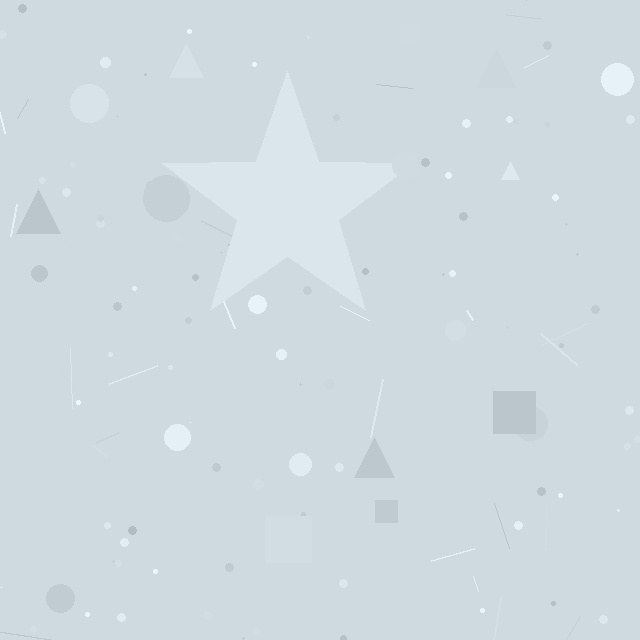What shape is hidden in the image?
A star is hidden in the image.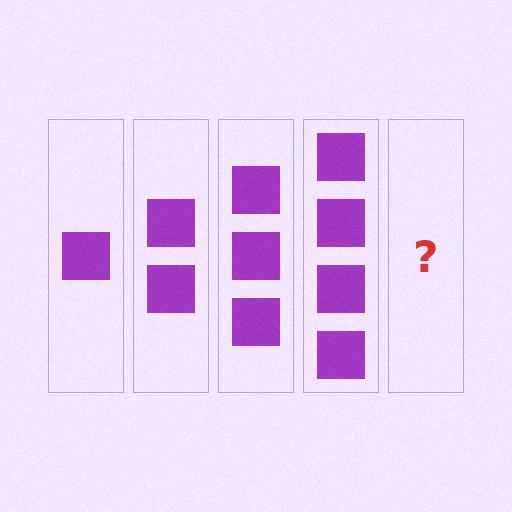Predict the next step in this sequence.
The next step is 5 squares.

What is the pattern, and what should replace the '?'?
The pattern is that each step adds one more square. The '?' should be 5 squares.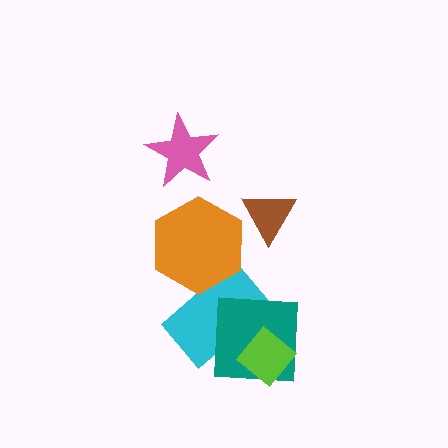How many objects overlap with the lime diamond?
2 objects overlap with the lime diamond.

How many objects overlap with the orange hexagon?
1 object overlaps with the orange hexagon.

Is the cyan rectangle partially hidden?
Yes, it is partially covered by another shape.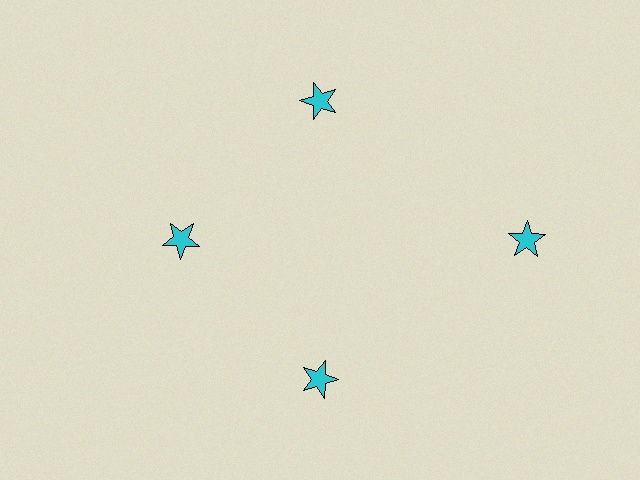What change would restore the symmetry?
The symmetry would be restored by moving it inward, back onto the ring so that all 4 stars sit at equal angles and equal distance from the center.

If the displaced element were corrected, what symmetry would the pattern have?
It would have 4-fold rotational symmetry — the pattern would map onto itself every 90 degrees.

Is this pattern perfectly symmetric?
No. The 4 cyan stars are arranged in a ring, but one element near the 3 o'clock position is pushed outward from the center, breaking the 4-fold rotational symmetry.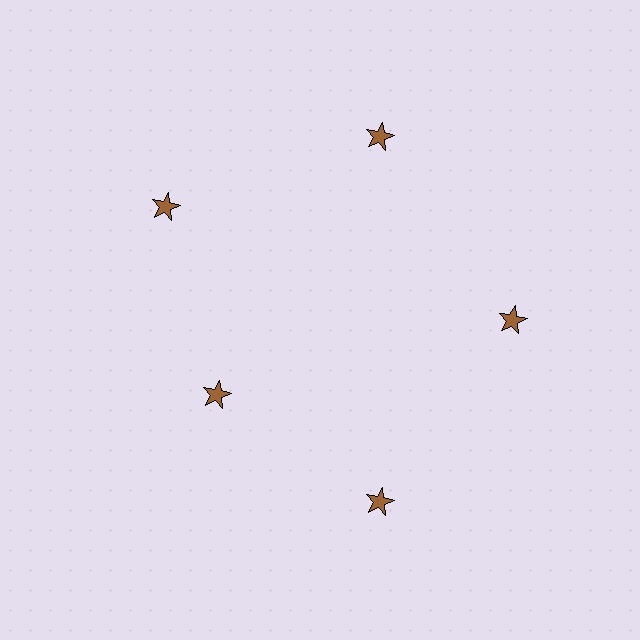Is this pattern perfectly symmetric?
No. The 5 brown stars are arranged in a ring, but one element near the 8 o'clock position is pulled inward toward the center, breaking the 5-fold rotational symmetry.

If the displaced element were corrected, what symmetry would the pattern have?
It would have 5-fold rotational symmetry — the pattern would map onto itself every 72 degrees.